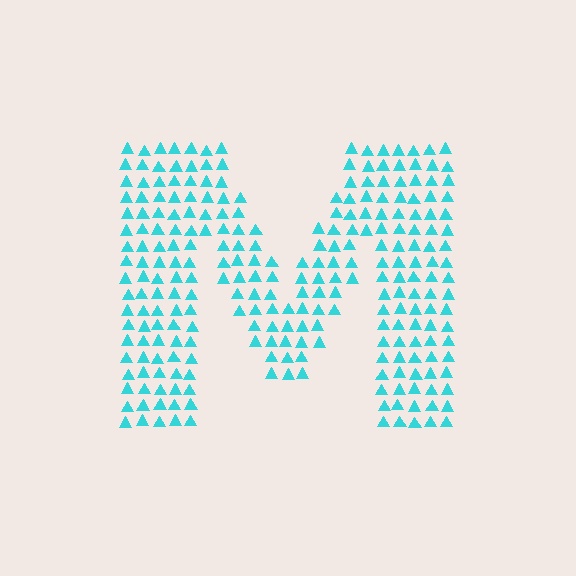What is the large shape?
The large shape is the letter M.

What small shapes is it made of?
It is made of small triangles.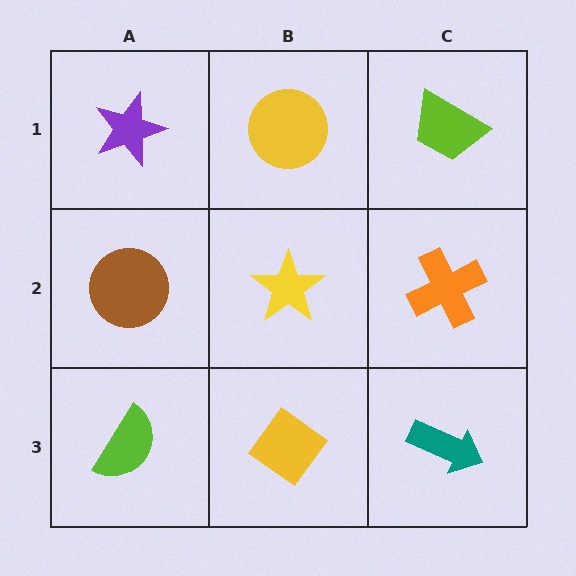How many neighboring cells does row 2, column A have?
3.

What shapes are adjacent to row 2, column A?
A purple star (row 1, column A), a lime semicircle (row 3, column A), a yellow star (row 2, column B).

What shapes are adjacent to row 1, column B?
A yellow star (row 2, column B), a purple star (row 1, column A), a lime trapezoid (row 1, column C).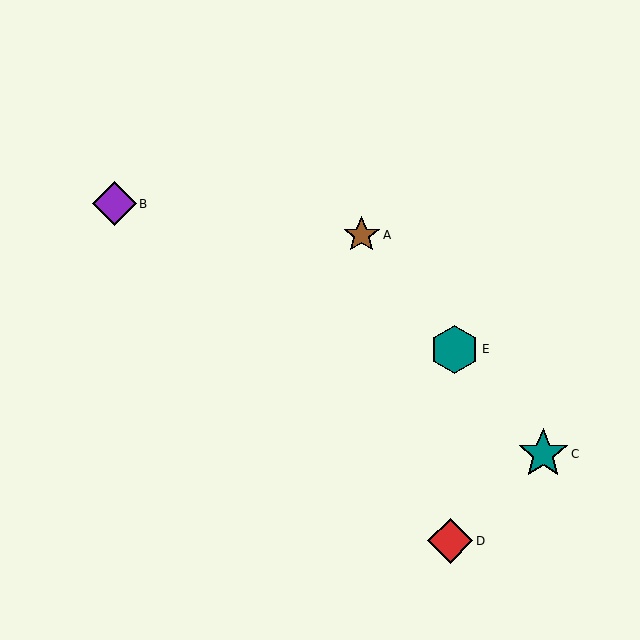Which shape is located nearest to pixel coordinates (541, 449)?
The teal star (labeled C) at (543, 454) is nearest to that location.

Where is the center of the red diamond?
The center of the red diamond is at (450, 541).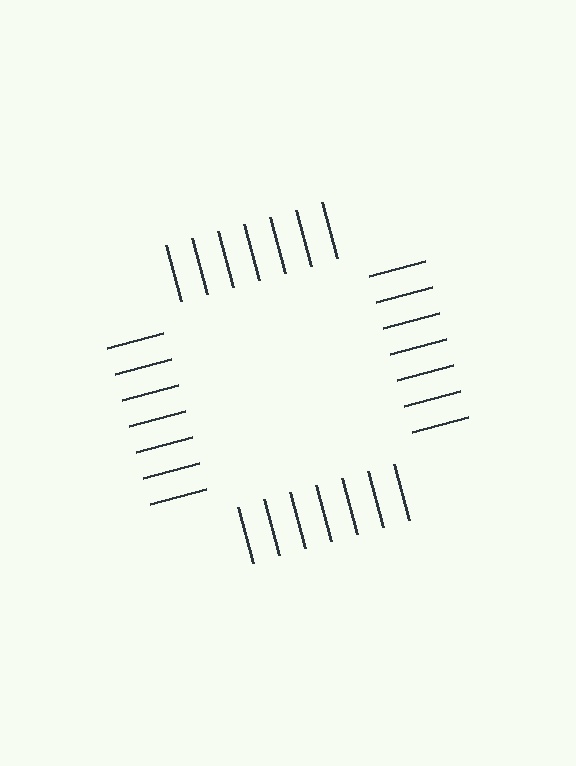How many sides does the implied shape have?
4 sides — the line-ends trace a square.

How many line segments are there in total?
28 — 7 along each of the 4 edges.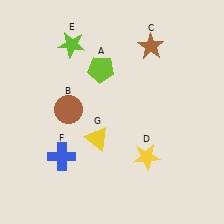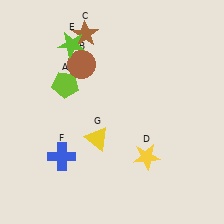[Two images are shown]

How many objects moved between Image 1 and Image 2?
3 objects moved between the two images.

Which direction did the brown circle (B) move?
The brown circle (B) moved up.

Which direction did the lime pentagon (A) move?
The lime pentagon (A) moved left.